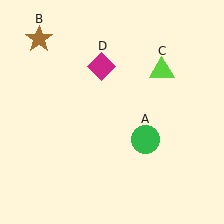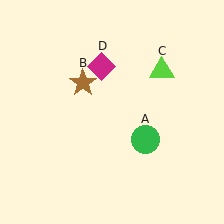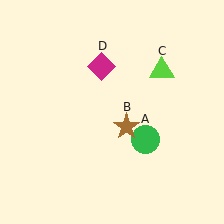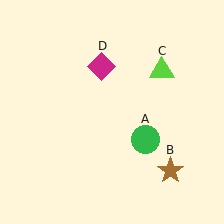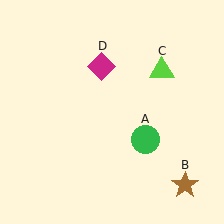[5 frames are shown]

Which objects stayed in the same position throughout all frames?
Green circle (object A) and lime triangle (object C) and magenta diamond (object D) remained stationary.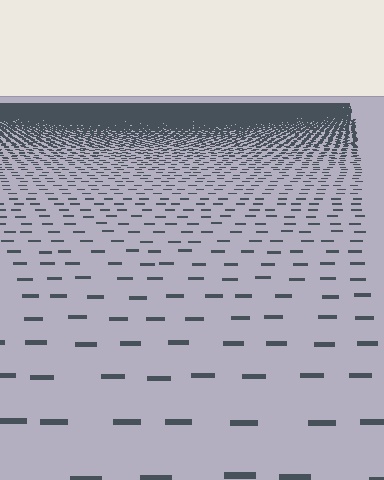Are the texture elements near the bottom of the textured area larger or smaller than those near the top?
Larger. Near the bottom, elements are closer to the viewer and appear at a bigger on-screen size.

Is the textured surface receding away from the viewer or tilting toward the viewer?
The surface is receding away from the viewer. Texture elements get smaller and denser toward the top.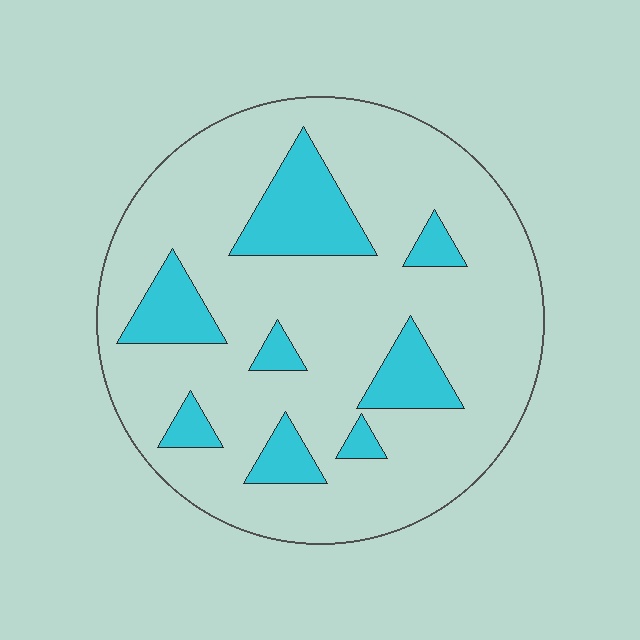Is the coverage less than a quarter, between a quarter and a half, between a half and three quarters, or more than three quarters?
Less than a quarter.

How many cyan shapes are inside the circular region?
8.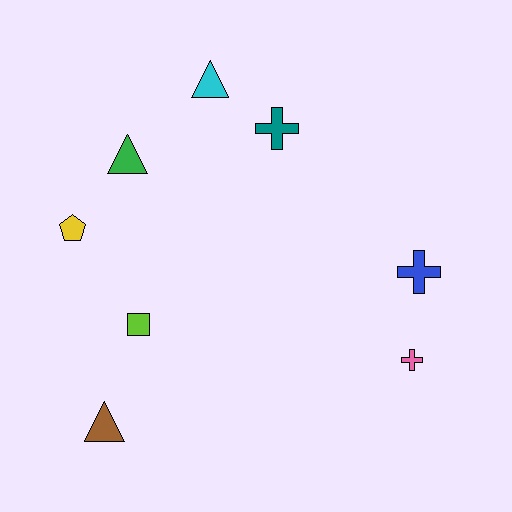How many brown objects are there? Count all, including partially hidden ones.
There is 1 brown object.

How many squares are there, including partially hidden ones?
There is 1 square.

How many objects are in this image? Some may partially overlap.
There are 8 objects.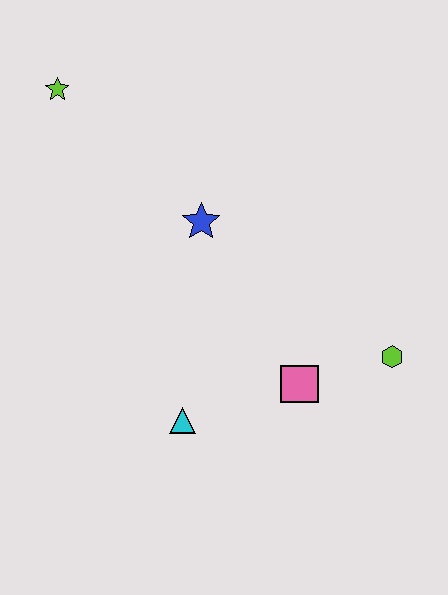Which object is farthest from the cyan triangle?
The lime star is farthest from the cyan triangle.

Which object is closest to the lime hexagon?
The pink square is closest to the lime hexagon.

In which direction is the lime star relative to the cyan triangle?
The lime star is above the cyan triangle.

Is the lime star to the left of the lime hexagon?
Yes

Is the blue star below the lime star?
Yes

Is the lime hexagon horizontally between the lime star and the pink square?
No